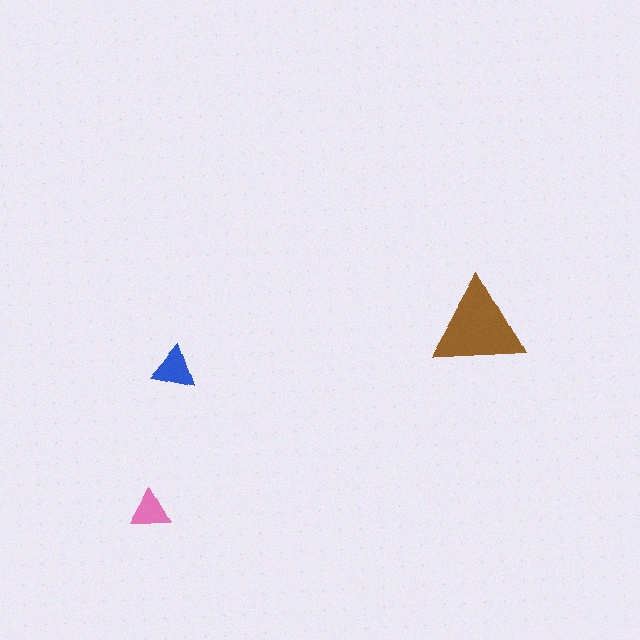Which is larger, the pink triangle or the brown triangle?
The brown one.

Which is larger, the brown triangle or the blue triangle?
The brown one.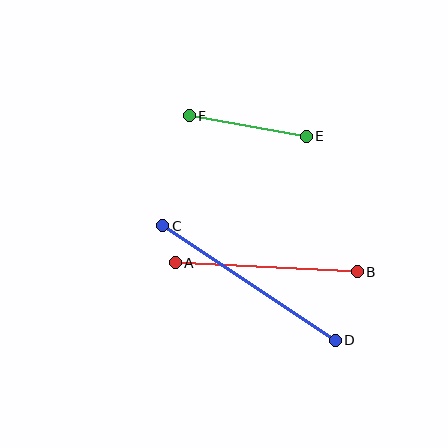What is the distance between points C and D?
The distance is approximately 207 pixels.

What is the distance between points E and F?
The distance is approximately 119 pixels.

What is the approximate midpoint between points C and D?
The midpoint is at approximately (249, 283) pixels.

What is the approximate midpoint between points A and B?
The midpoint is at approximately (266, 267) pixels.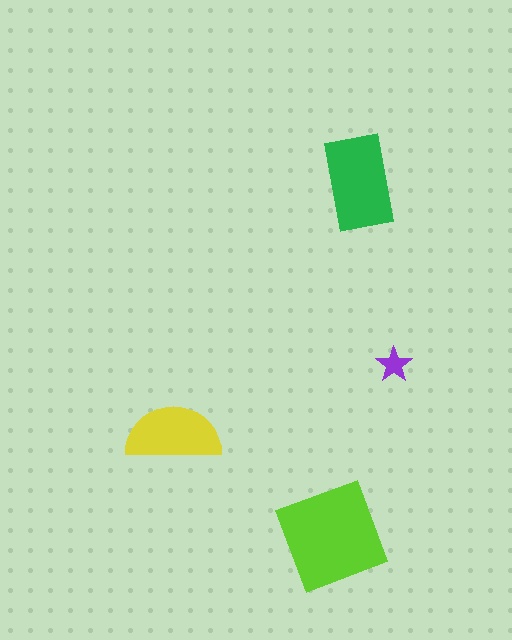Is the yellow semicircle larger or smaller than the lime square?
Smaller.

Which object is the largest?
The lime square.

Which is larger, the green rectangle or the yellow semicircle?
The green rectangle.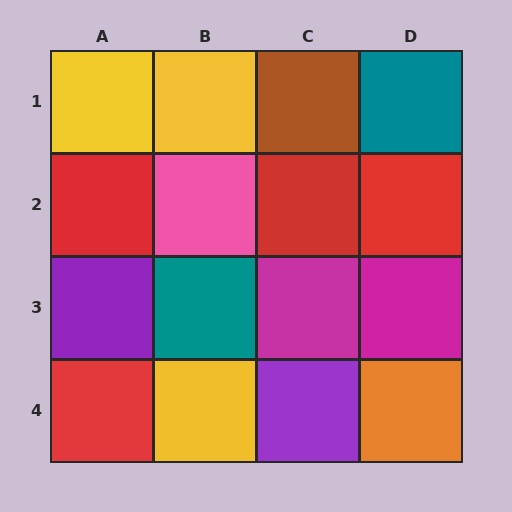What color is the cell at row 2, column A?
Red.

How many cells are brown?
1 cell is brown.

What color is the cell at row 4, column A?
Red.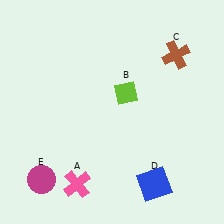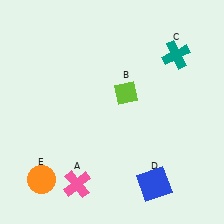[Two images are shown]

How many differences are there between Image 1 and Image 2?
There are 2 differences between the two images.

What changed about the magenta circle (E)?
In Image 1, E is magenta. In Image 2, it changed to orange.